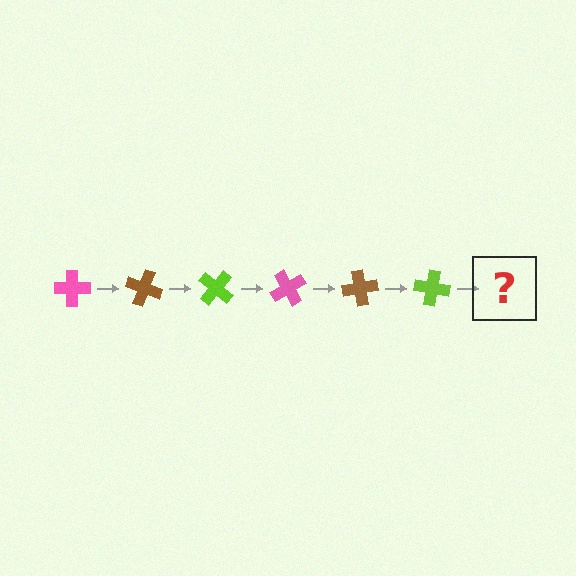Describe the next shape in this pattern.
It should be a pink cross, rotated 120 degrees from the start.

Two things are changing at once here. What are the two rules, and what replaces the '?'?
The two rules are that it rotates 20 degrees each step and the color cycles through pink, brown, and lime. The '?' should be a pink cross, rotated 120 degrees from the start.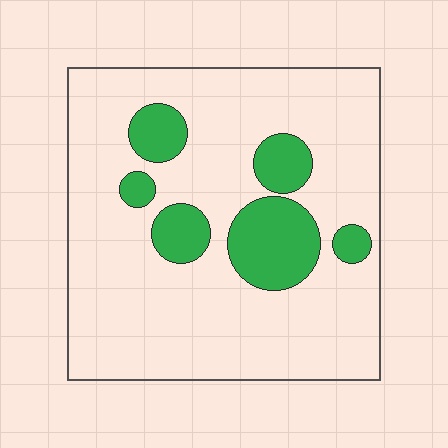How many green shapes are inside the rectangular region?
6.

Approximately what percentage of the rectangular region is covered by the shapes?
Approximately 20%.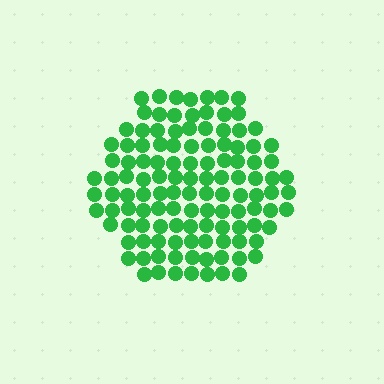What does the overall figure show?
The overall figure shows a hexagon.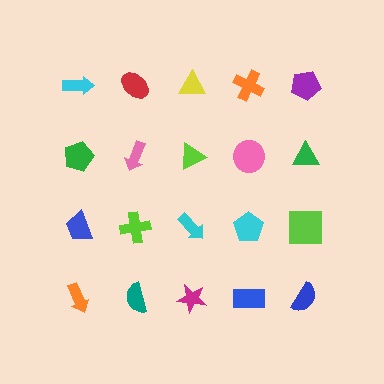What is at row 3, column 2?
A lime cross.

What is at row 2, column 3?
A lime triangle.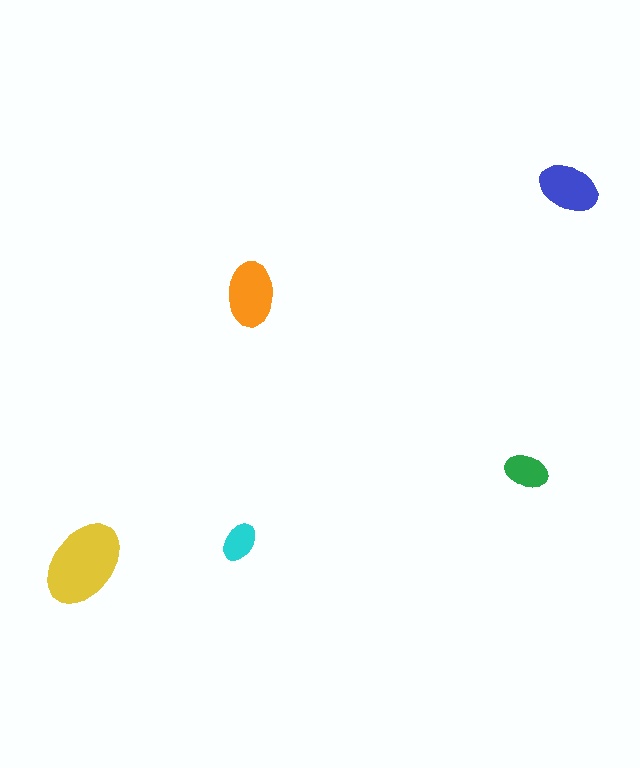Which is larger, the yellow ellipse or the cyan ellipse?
The yellow one.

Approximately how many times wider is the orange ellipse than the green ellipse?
About 1.5 times wider.